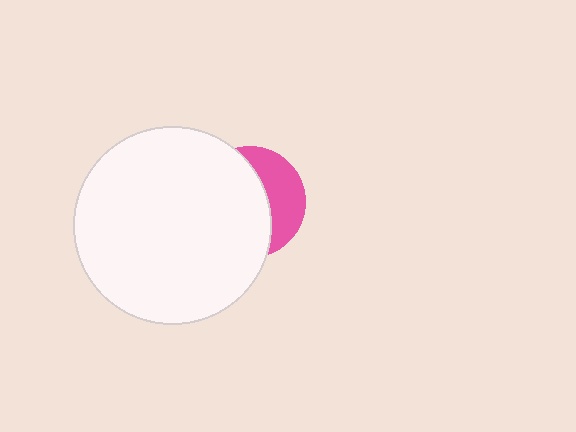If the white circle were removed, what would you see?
You would see the complete pink circle.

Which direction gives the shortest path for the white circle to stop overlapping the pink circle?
Moving left gives the shortest separation.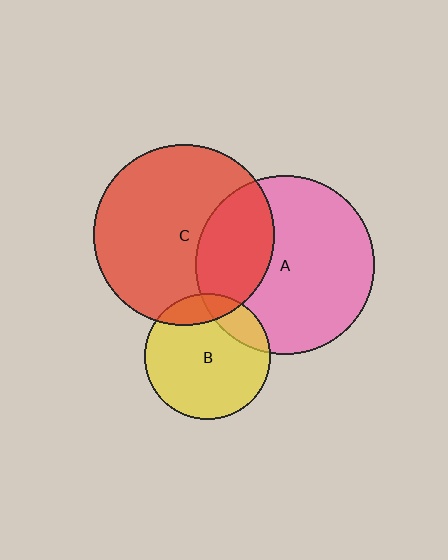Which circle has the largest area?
Circle C (red).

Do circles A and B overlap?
Yes.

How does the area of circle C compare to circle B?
Approximately 2.1 times.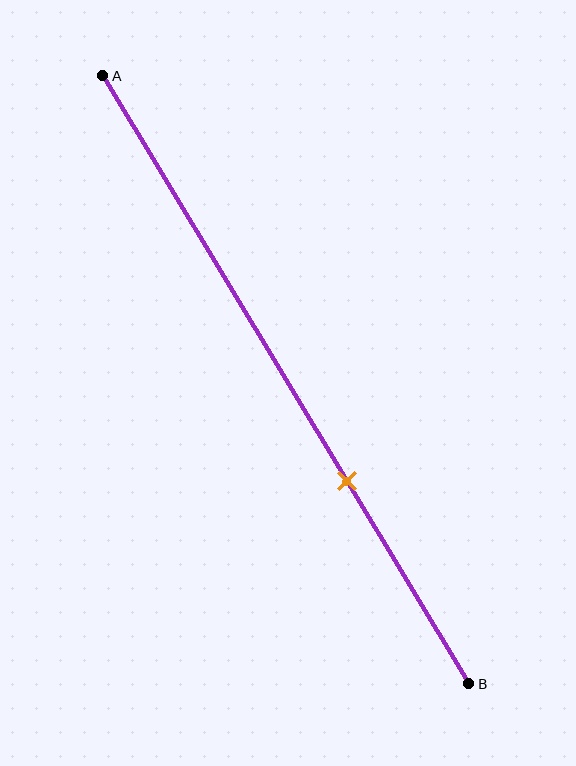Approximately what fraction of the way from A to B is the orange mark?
The orange mark is approximately 65% of the way from A to B.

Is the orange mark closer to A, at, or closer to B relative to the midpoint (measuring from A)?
The orange mark is closer to point B than the midpoint of segment AB.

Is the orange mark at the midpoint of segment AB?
No, the mark is at about 65% from A, not at the 50% midpoint.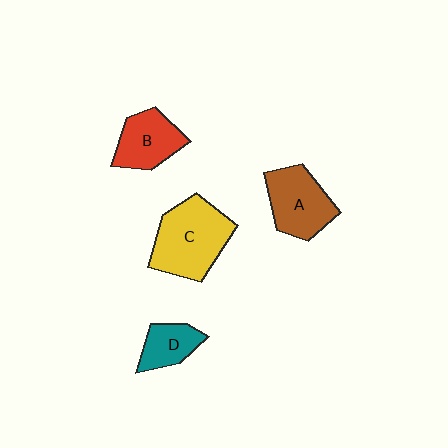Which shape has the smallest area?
Shape D (teal).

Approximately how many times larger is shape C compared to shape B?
Approximately 1.6 times.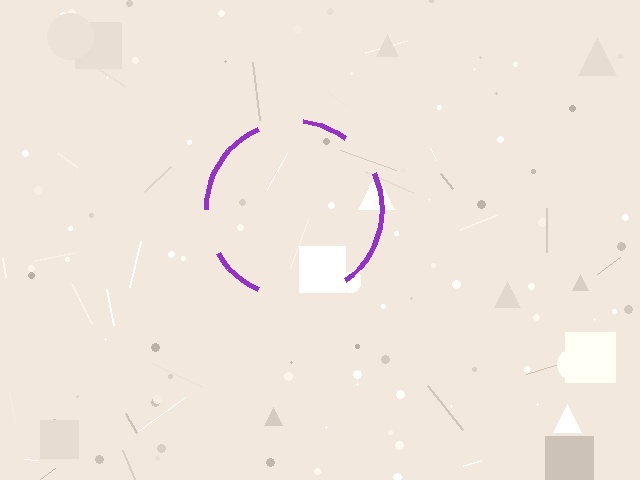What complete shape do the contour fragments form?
The contour fragments form a circle.